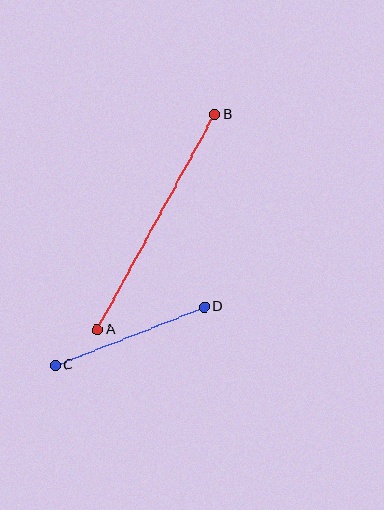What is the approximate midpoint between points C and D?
The midpoint is at approximately (130, 336) pixels.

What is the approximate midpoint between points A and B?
The midpoint is at approximately (156, 222) pixels.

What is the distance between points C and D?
The distance is approximately 160 pixels.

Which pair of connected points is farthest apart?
Points A and B are farthest apart.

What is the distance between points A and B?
The distance is approximately 245 pixels.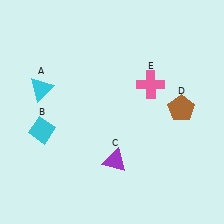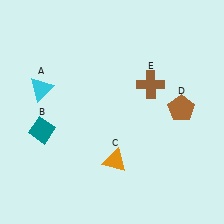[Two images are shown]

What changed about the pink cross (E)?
In Image 1, E is pink. In Image 2, it changed to brown.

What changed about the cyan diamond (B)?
In Image 1, B is cyan. In Image 2, it changed to teal.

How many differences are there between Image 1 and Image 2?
There are 3 differences between the two images.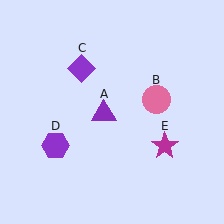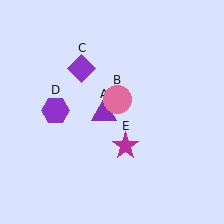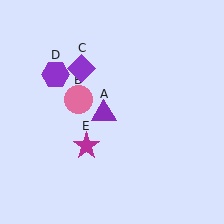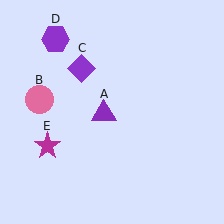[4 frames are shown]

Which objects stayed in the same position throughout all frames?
Purple triangle (object A) and purple diamond (object C) remained stationary.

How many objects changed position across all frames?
3 objects changed position: pink circle (object B), purple hexagon (object D), magenta star (object E).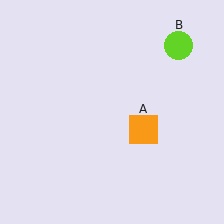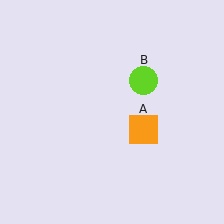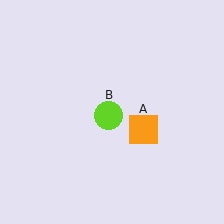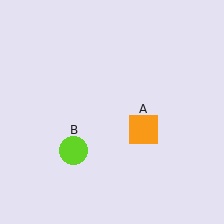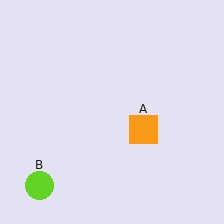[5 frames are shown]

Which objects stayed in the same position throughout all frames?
Orange square (object A) remained stationary.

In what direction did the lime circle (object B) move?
The lime circle (object B) moved down and to the left.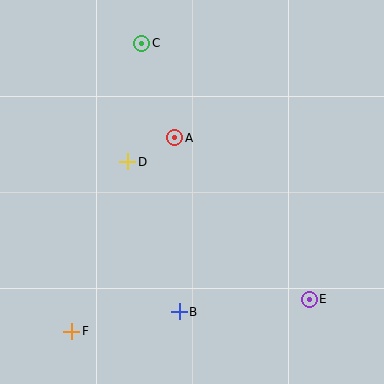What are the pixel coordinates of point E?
Point E is at (309, 299).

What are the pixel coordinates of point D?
Point D is at (128, 162).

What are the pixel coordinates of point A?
Point A is at (175, 138).